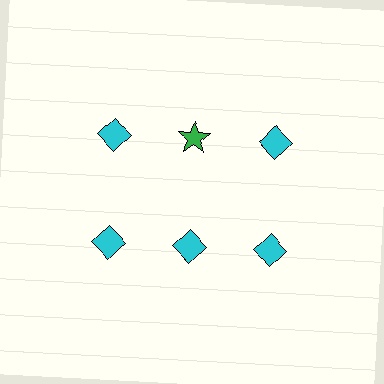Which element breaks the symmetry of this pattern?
The green star in the top row, second from left column breaks the symmetry. All other shapes are cyan diamonds.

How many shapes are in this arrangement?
There are 6 shapes arranged in a grid pattern.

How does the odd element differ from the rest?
It differs in both color (green instead of cyan) and shape (star instead of diamond).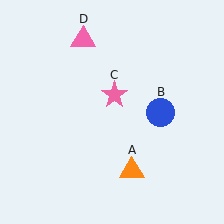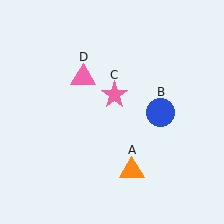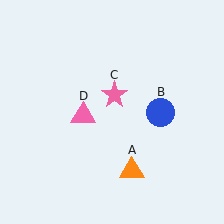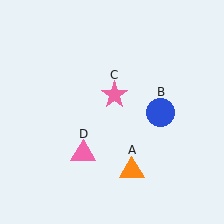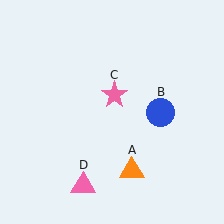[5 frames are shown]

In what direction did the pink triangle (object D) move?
The pink triangle (object D) moved down.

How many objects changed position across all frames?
1 object changed position: pink triangle (object D).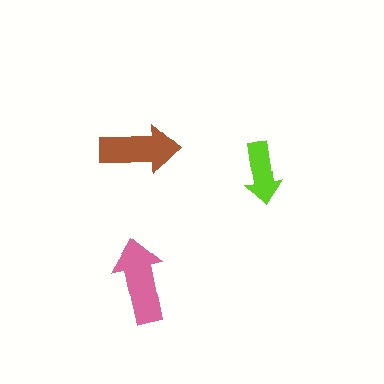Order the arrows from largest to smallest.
the pink one, the brown one, the lime one.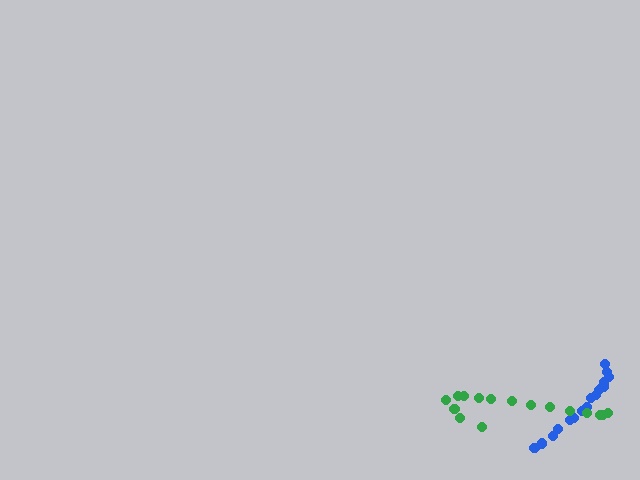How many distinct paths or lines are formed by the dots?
There are 2 distinct paths.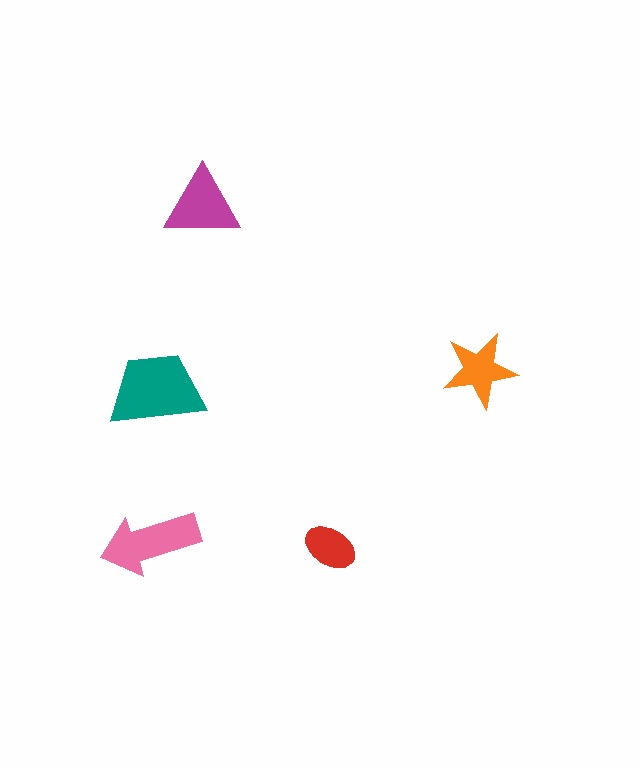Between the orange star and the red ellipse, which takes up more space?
The orange star.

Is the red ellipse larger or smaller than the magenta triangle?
Smaller.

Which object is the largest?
The teal trapezoid.